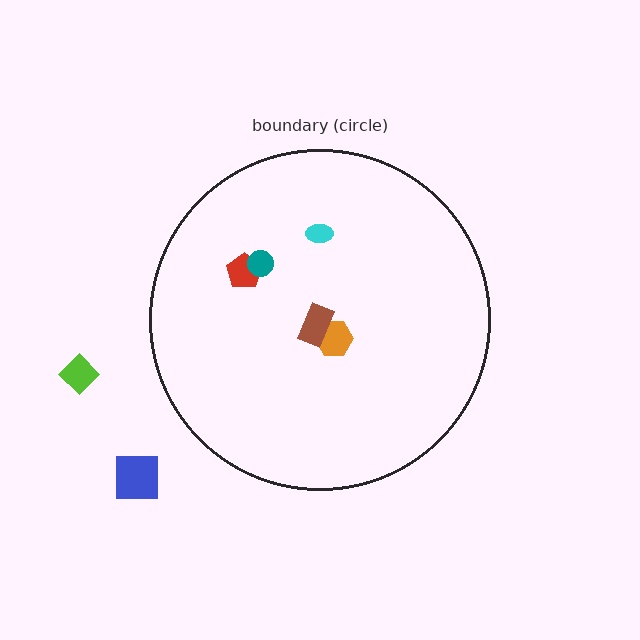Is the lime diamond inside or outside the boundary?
Outside.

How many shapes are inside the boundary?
5 inside, 2 outside.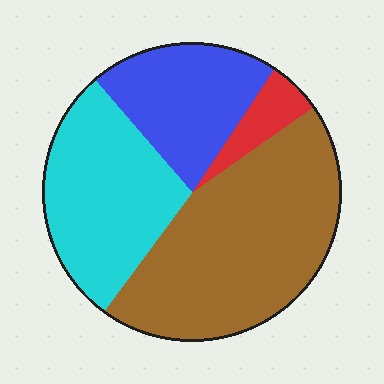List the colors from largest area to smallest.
From largest to smallest: brown, cyan, blue, red.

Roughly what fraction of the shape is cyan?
Cyan takes up about one quarter (1/4) of the shape.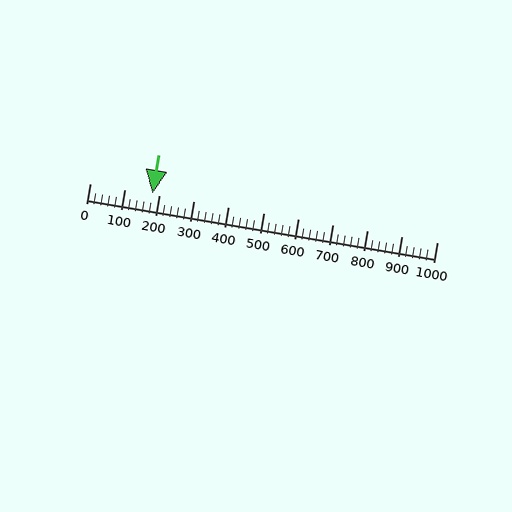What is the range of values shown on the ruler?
The ruler shows values from 0 to 1000.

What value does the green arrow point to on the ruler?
The green arrow points to approximately 180.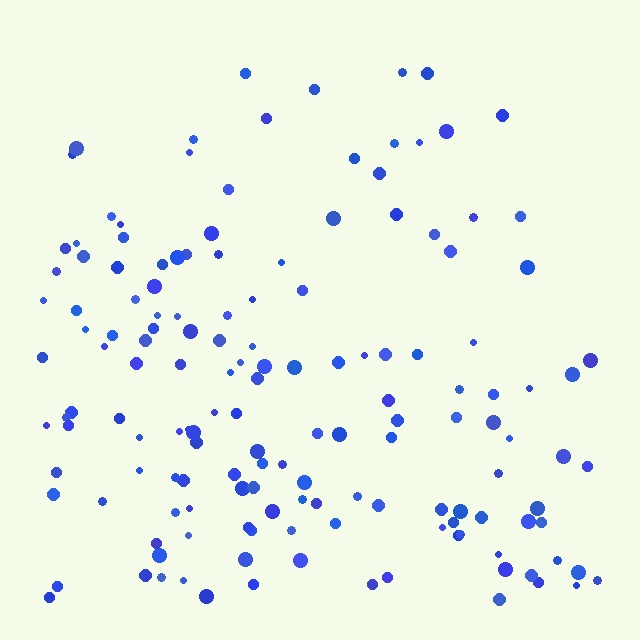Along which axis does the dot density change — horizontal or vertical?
Vertical.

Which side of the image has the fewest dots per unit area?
The top.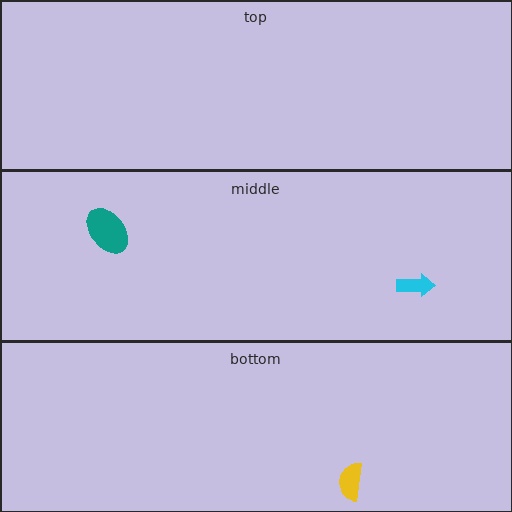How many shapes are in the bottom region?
1.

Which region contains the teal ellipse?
The middle region.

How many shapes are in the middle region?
2.